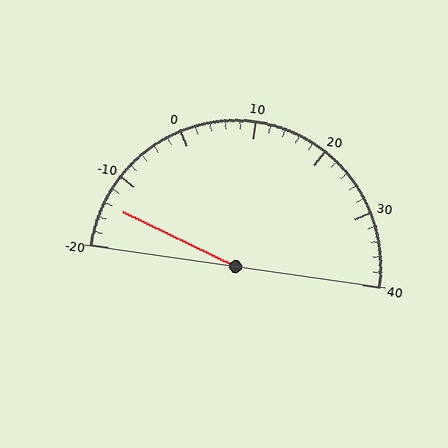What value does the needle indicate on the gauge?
The needle indicates approximately -14.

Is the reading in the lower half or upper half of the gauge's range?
The reading is in the lower half of the range (-20 to 40).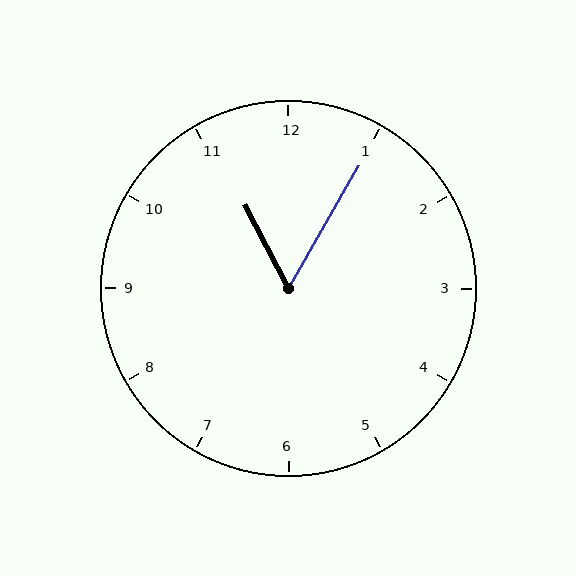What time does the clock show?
11:05.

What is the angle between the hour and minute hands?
Approximately 58 degrees.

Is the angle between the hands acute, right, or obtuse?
It is acute.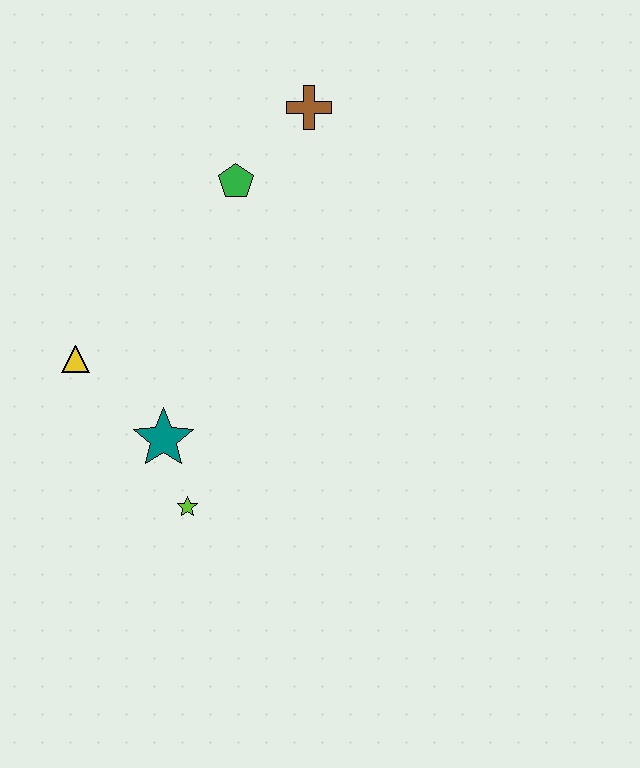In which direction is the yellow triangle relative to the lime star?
The yellow triangle is above the lime star.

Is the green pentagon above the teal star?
Yes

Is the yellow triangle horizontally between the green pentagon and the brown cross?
No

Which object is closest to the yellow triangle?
The teal star is closest to the yellow triangle.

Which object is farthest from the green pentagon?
The lime star is farthest from the green pentagon.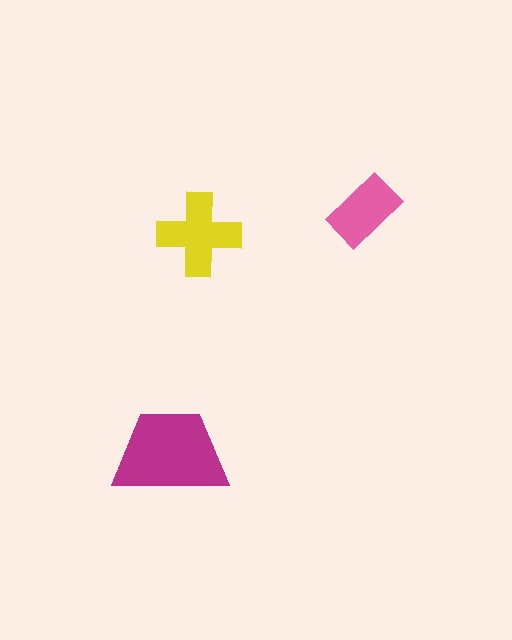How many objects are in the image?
There are 3 objects in the image.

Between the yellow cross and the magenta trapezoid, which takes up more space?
The magenta trapezoid.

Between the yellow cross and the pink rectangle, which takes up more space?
The yellow cross.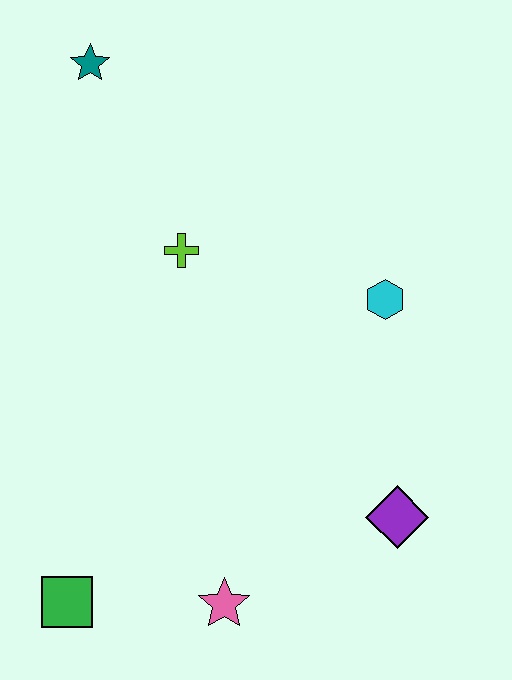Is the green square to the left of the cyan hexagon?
Yes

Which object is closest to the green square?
The pink star is closest to the green square.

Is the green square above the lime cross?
No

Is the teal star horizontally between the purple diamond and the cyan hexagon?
No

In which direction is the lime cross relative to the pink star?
The lime cross is above the pink star.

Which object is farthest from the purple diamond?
The teal star is farthest from the purple diamond.